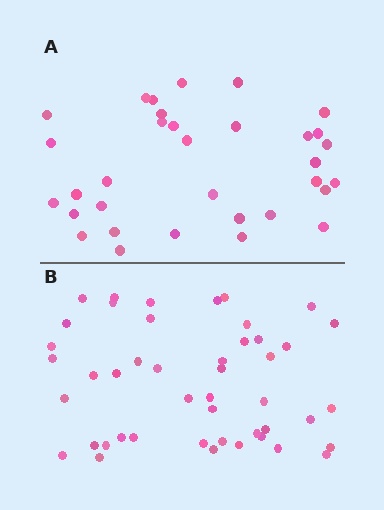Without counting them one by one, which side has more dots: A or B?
Region B (the bottom region) has more dots.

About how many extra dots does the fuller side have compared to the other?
Region B has approximately 15 more dots than region A.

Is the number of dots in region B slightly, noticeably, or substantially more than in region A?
Region B has noticeably more, but not dramatically so. The ratio is roughly 1.4 to 1.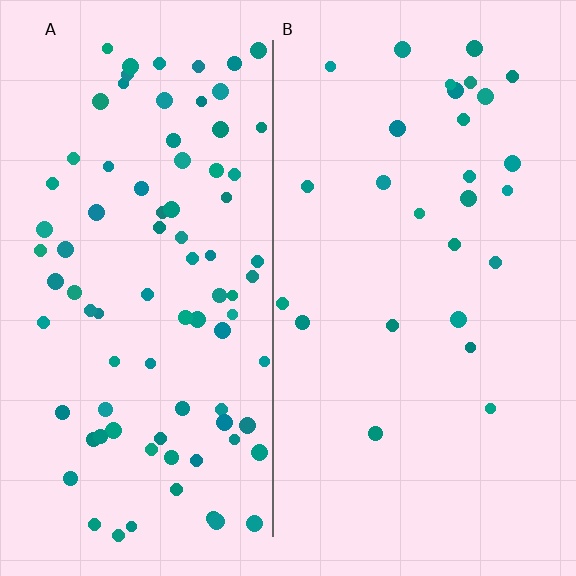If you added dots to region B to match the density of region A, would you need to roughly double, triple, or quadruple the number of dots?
Approximately triple.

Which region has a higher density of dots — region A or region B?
A (the left).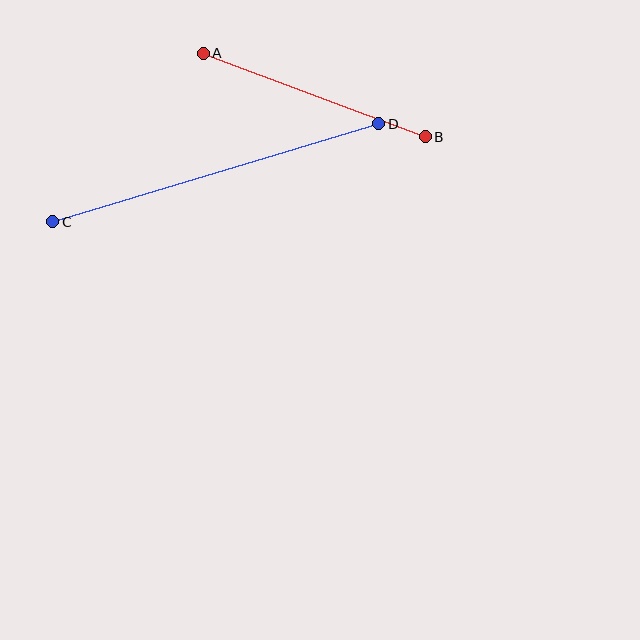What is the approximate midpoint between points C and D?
The midpoint is at approximately (216, 173) pixels.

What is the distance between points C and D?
The distance is approximately 341 pixels.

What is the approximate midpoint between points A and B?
The midpoint is at approximately (314, 95) pixels.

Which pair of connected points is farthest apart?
Points C and D are farthest apart.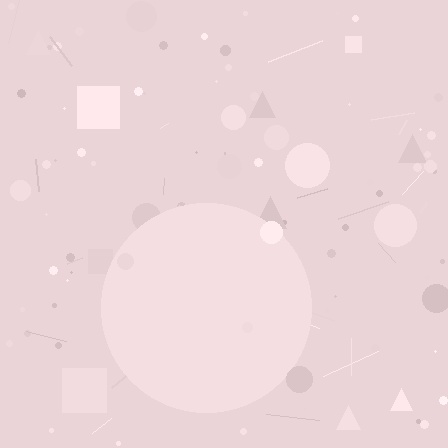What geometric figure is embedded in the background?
A circle is embedded in the background.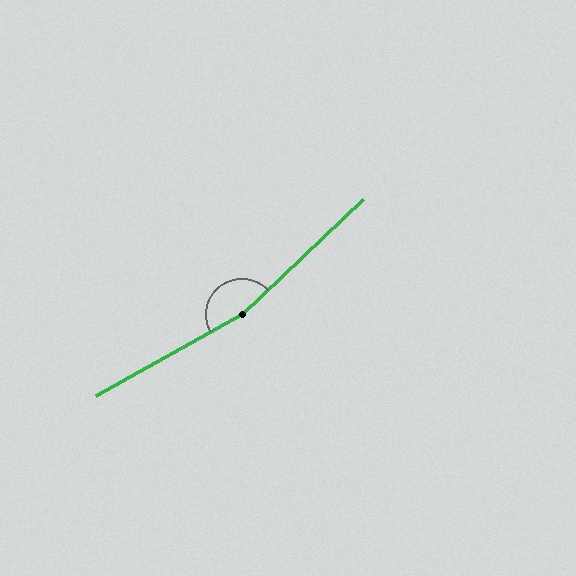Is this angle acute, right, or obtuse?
It is obtuse.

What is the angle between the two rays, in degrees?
Approximately 166 degrees.